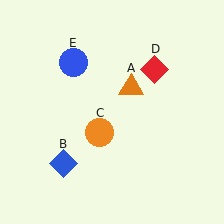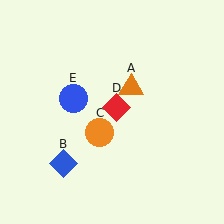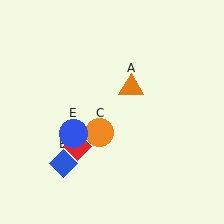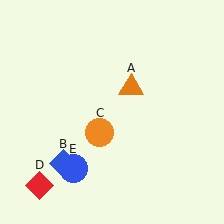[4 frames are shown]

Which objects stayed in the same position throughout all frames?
Orange triangle (object A) and blue diamond (object B) and orange circle (object C) remained stationary.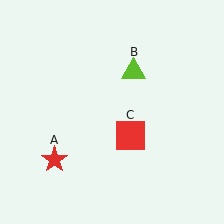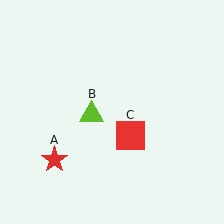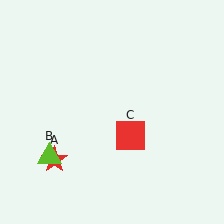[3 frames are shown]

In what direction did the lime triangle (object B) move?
The lime triangle (object B) moved down and to the left.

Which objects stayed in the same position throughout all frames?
Red star (object A) and red square (object C) remained stationary.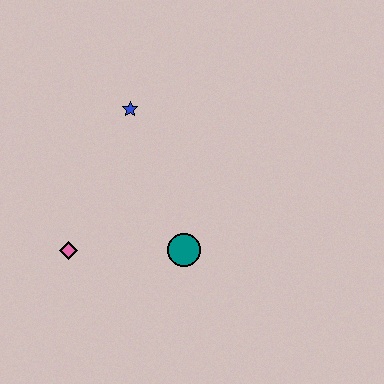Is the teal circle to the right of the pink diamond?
Yes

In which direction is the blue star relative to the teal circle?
The blue star is above the teal circle.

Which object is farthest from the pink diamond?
The blue star is farthest from the pink diamond.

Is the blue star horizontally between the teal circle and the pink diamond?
Yes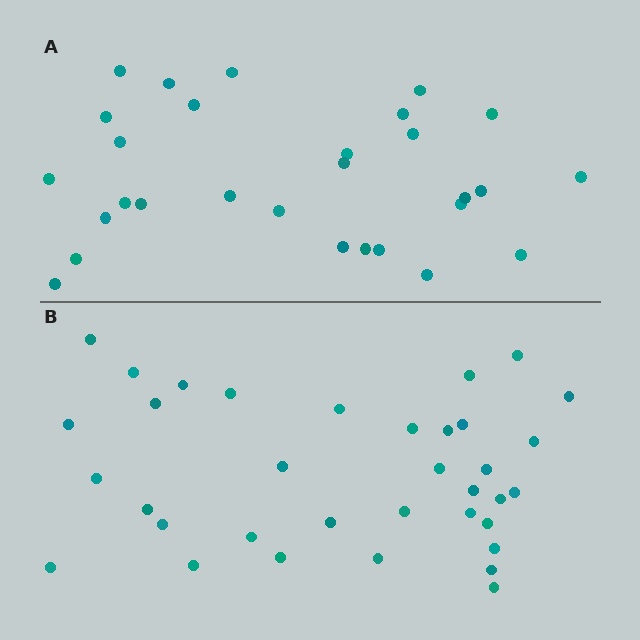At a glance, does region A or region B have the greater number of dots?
Region B (the bottom region) has more dots.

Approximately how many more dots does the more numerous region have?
Region B has about 6 more dots than region A.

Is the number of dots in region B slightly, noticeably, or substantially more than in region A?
Region B has only slightly more — the two regions are fairly close. The ratio is roughly 1.2 to 1.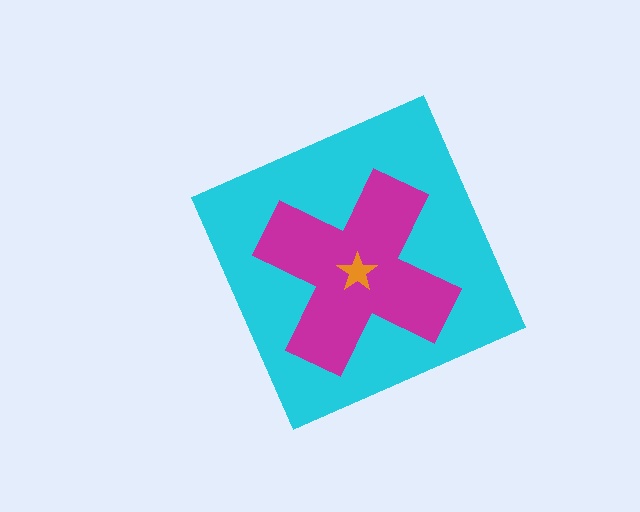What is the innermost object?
The orange star.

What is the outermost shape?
The cyan diamond.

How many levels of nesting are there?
3.